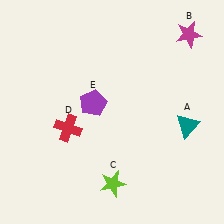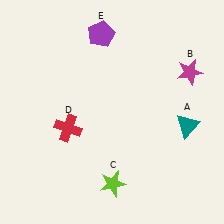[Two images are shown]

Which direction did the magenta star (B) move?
The magenta star (B) moved down.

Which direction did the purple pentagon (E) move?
The purple pentagon (E) moved up.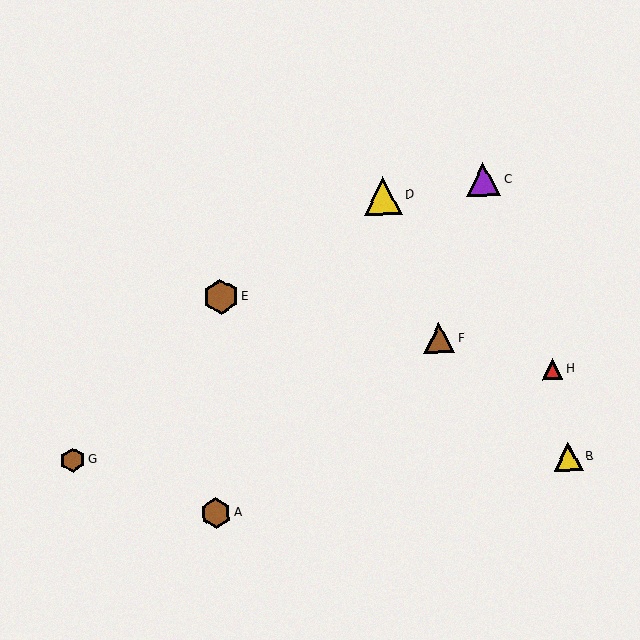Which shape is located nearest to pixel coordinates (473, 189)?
The purple triangle (labeled C) at (483, 179) is nearest to that location.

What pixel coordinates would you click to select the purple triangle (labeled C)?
Click at (483, 179) to select the purple triangle C.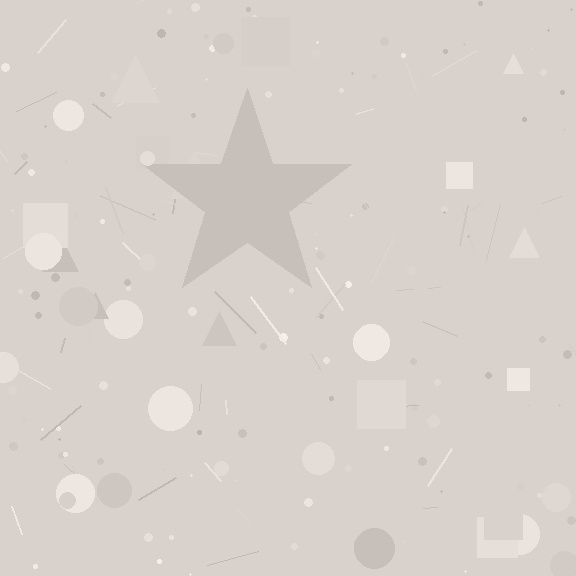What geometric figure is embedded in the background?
A star is embedded in the background.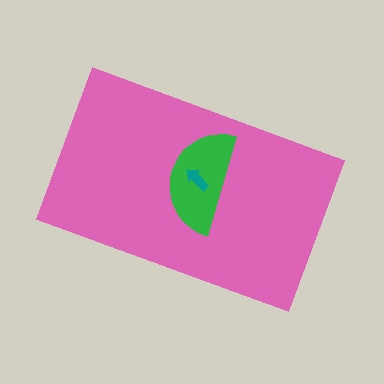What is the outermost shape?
The pink rectangle.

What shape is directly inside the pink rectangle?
The green semicircle.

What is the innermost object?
The teal arrow.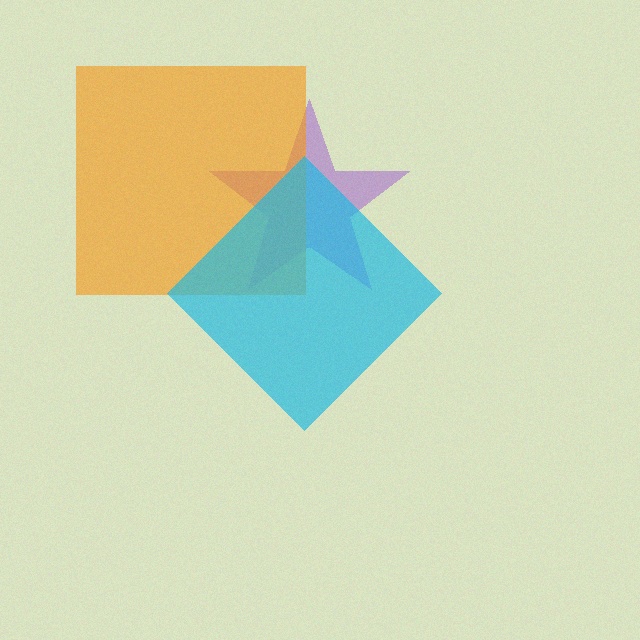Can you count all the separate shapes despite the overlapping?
Yes, there are 3 separate shapes.